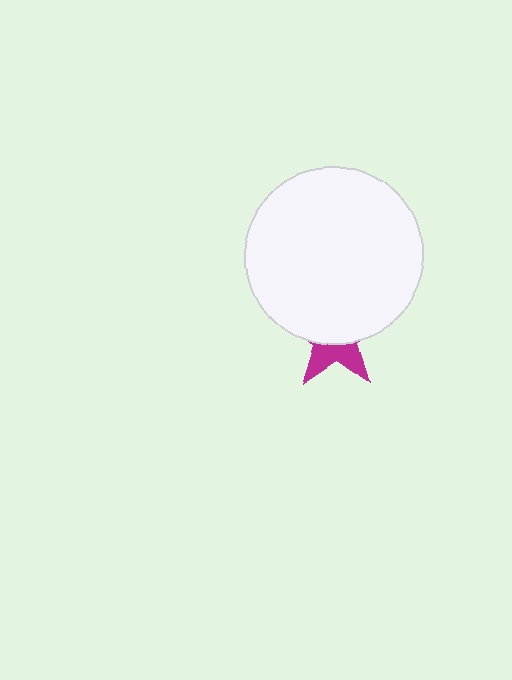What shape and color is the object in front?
The object in front is a white circle.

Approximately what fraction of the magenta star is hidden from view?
Roughly 63% of the magenta star is hidden behind the white circle.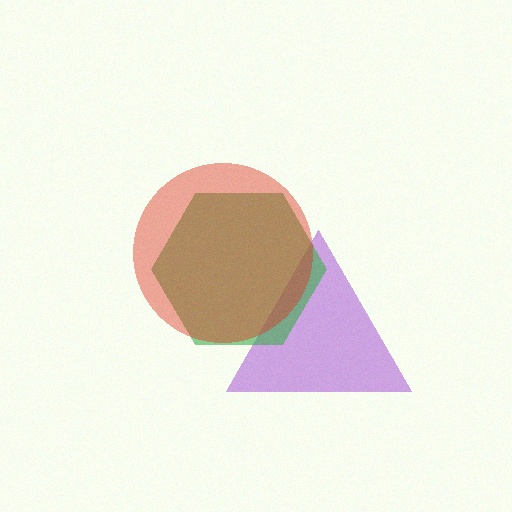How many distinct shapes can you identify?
There are 3 distinct shapes: a purple triangle, a green hexagon, a red circle.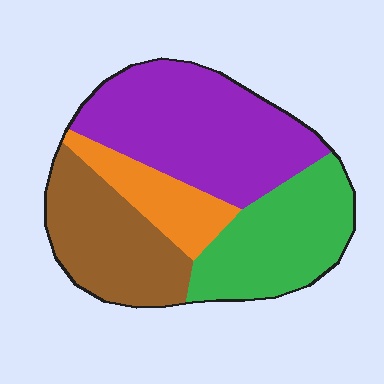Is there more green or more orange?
Green.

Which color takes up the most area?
Purple, at roughly 40%.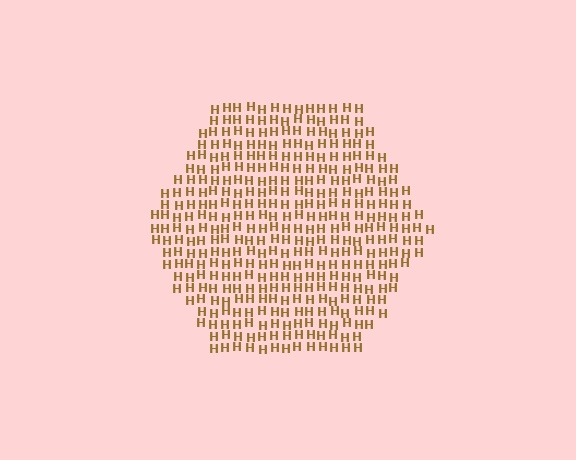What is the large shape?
The large shape is a hexagon.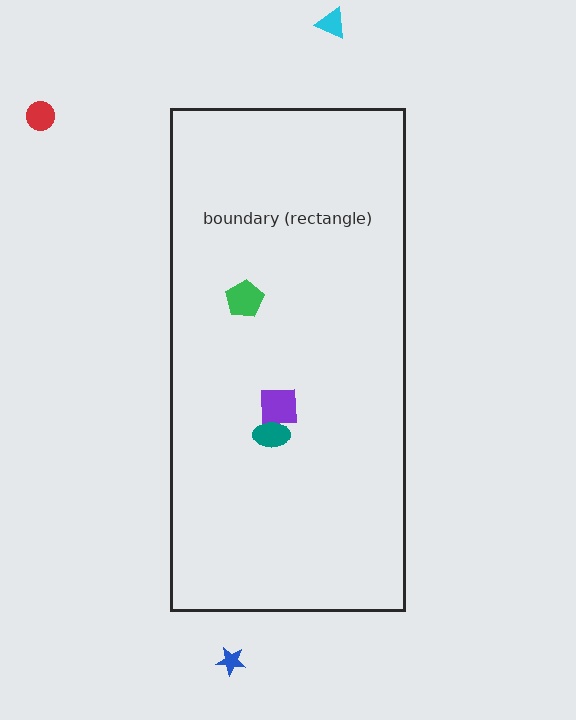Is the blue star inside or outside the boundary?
Outside.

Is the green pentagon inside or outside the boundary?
Inside.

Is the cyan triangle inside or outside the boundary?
Outside.